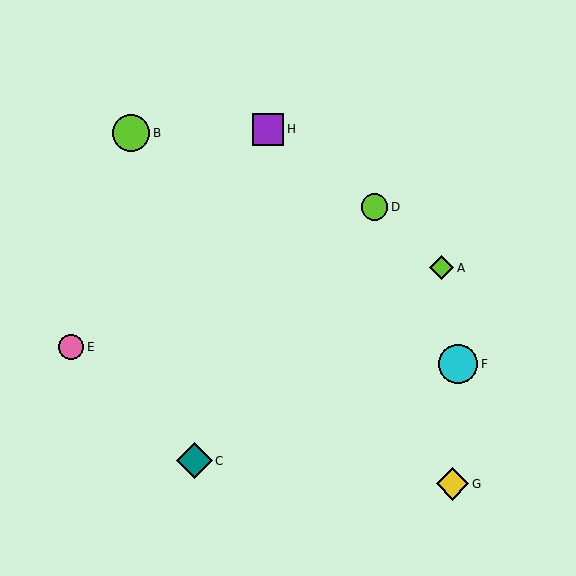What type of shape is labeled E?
Shape E is a pink circle.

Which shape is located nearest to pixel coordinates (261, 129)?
The purple square (labeled H) at (268, 129) is nearest to that location.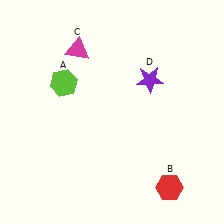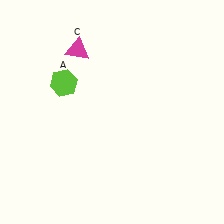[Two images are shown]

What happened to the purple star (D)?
The purple star (D) was removed in Image 2. It was in the top-right area of Image 1.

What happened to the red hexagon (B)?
The red hexagon (B) was removed in Image 2. It was in the bottom-right area of Image 1.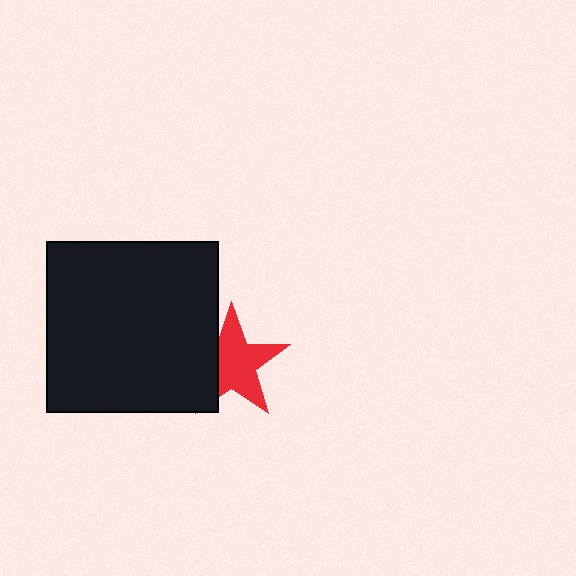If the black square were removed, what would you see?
You would see the complete red star.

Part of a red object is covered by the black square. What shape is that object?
It is a star.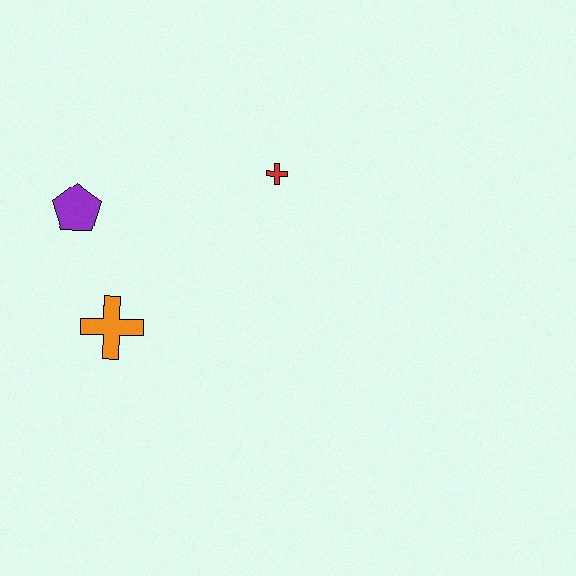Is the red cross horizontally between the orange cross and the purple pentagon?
No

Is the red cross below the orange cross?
No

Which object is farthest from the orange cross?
The red cross is farthest from the orange cross.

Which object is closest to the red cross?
The purple pentagon is closest to the red cross.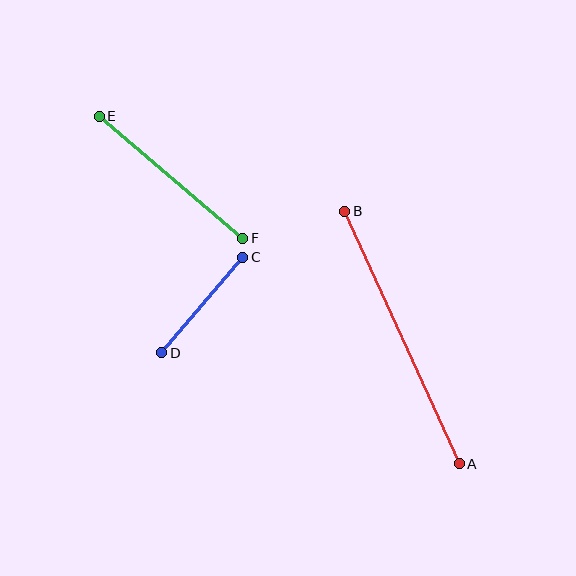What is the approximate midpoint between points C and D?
The midpoint is at approximately (202, 305) pixels.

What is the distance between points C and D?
The distance is approximately 125 pixels.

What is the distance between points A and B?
The distance is approximately 277 pixels.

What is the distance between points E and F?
The distance is approximately 188 pixels.